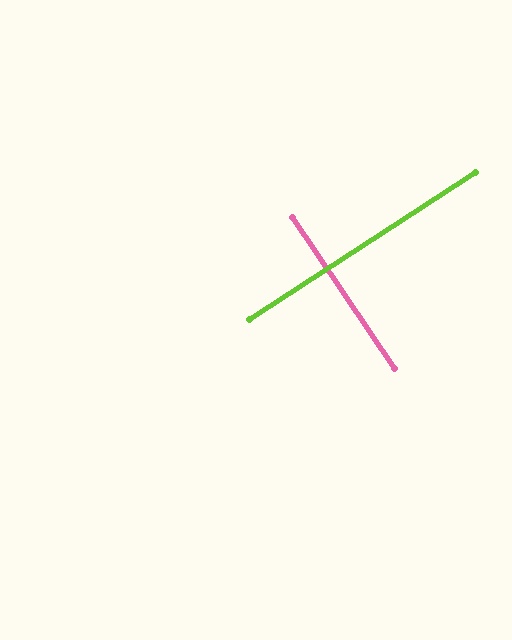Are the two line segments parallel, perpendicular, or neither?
Perpendicular — they meet at approximately 89°.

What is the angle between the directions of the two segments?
Approximately 89 degrees.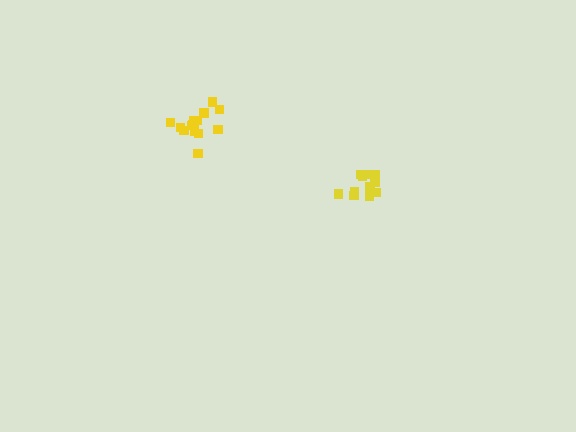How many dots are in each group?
Group 1: 15 dots, Group 2: 15 dots (30 total).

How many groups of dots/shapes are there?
There are 2 groups.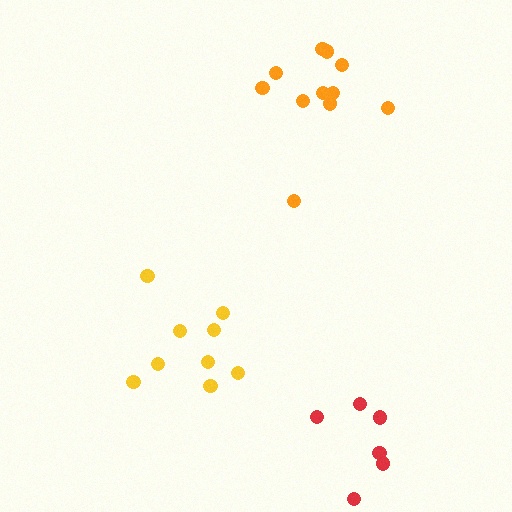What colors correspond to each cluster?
The clusters are colored: red, yellow, orange.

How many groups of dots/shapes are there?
There are 3 groups.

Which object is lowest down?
The red cluster is bottommost.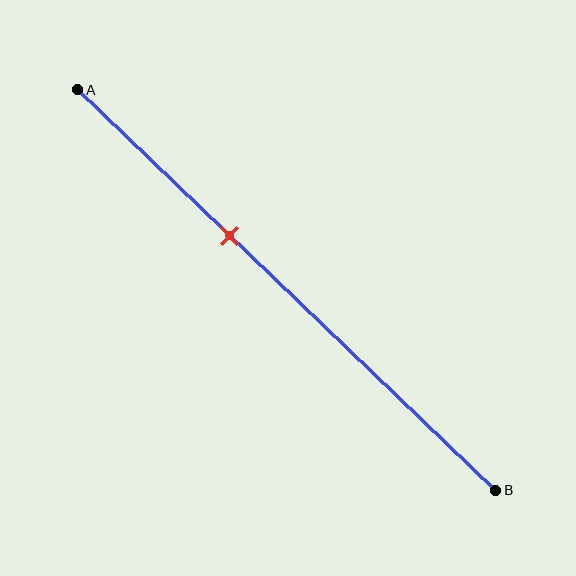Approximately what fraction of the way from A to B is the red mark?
The red mark is approximately 35% of the way from A to B.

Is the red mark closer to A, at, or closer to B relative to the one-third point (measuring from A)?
The red mark is closer to point B than the one-third point of segment AB.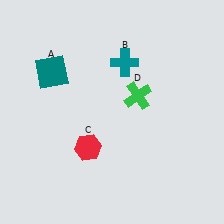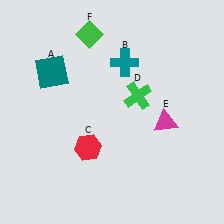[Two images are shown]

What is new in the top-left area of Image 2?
A green diamond (F) was added in the top-left area of Image 2.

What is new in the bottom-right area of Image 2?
A magenta triangle (E) was added in the bottom-right area of Image 2.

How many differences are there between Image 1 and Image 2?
There are 2 differences between the two images.